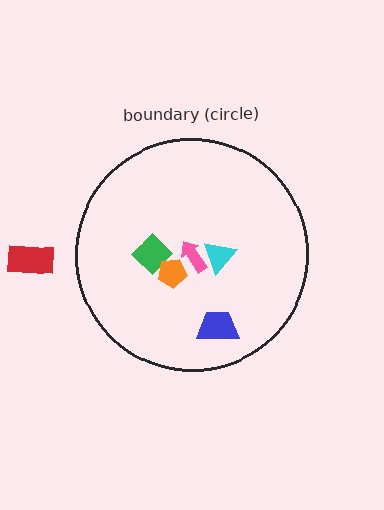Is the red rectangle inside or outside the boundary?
Outside.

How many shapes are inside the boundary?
5 inside, 1 outside.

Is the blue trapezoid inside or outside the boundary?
Inside.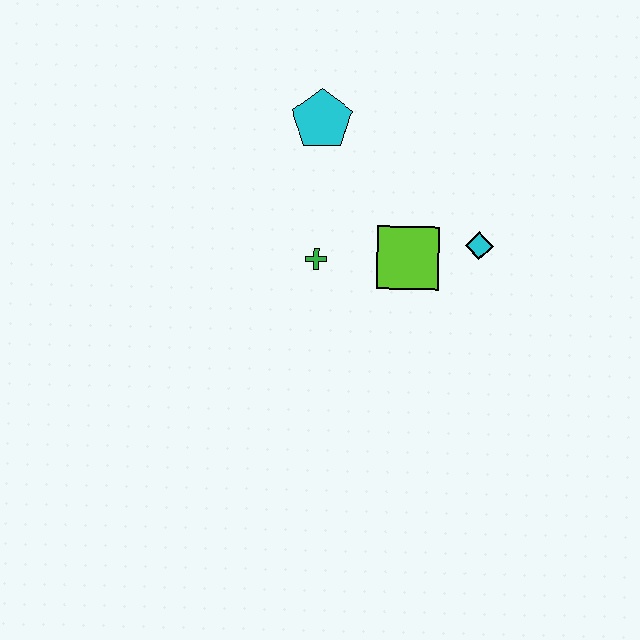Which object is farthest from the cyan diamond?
The cyan pentagon is farthest from the cyan diamond.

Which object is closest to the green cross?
The lime square is closest to the green cross.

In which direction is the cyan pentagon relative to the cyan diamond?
The cyan pentagon is to the left of the cyan diamond.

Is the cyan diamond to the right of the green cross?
Yes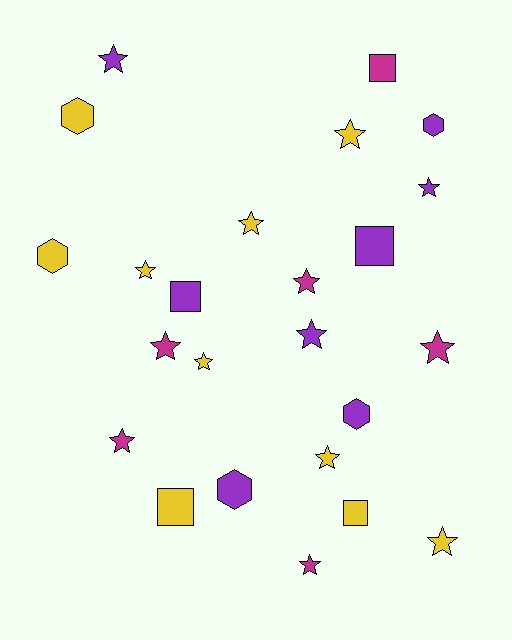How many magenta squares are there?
There is 1 magenta square.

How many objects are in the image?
There are 24 objects.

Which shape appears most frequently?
Star, with 14 objects.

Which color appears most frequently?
Yellow, with 10 objects.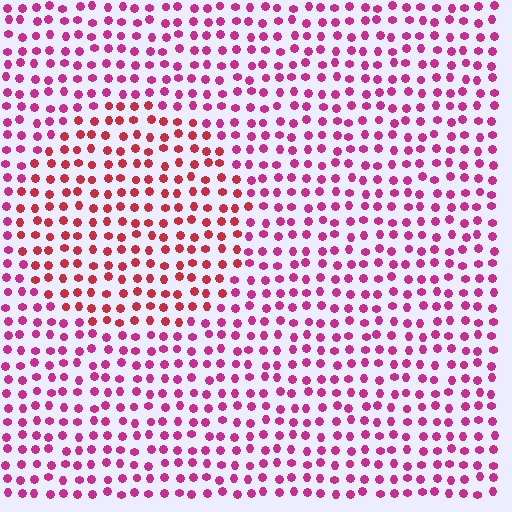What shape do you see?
I see a circle.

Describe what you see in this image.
The image is filled with small magenta elements in a uniform arrangement. A circle-shaped region is visible where the elements are tinted to a slightly different hue, forming a subtle color boundary.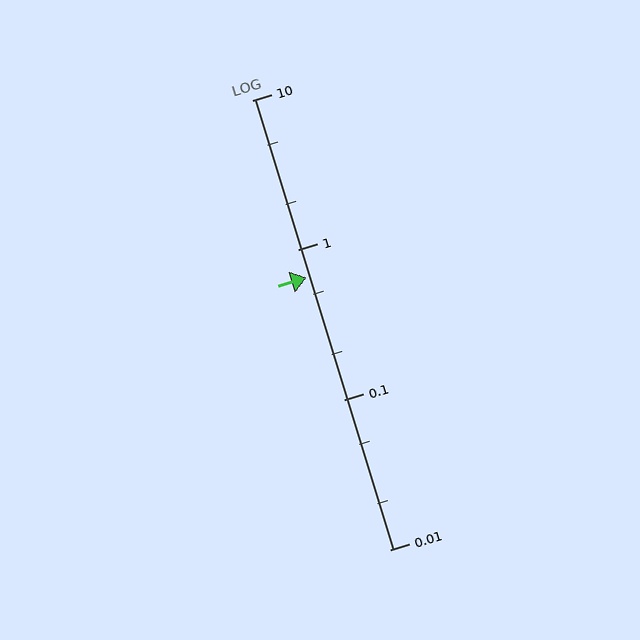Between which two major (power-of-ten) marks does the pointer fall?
The pointer is between 0.1 and 1.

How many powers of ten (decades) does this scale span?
The scale spans 3 decades, from 0.01 to 10.